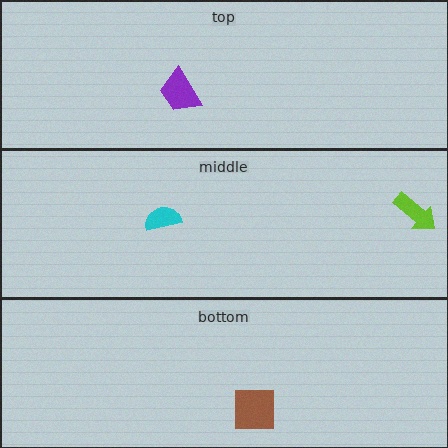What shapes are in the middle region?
The cyan semicircle, the lime arrow.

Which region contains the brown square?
The bottom region.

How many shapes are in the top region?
1.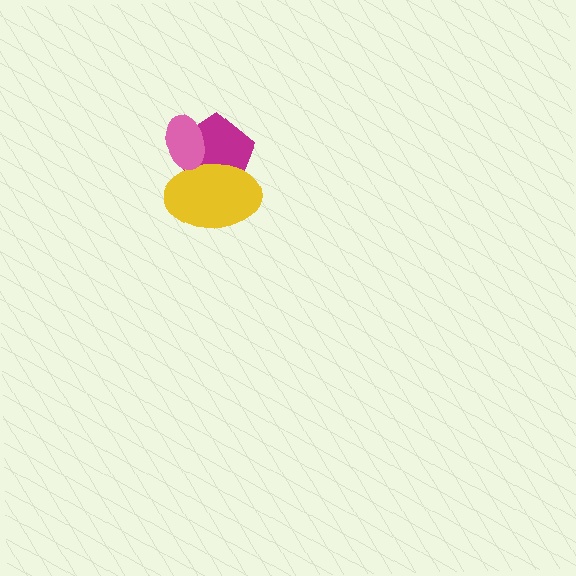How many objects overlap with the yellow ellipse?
2 objects overlap with the yellow ellipse.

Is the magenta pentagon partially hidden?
Yes, it is partially covered by another shape.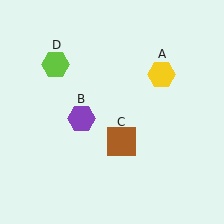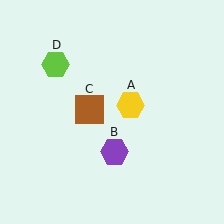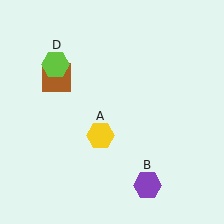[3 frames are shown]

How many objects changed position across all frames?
3 objects changed position: yellow hexagon (object A), purple hexagon (object B), brown square (object C).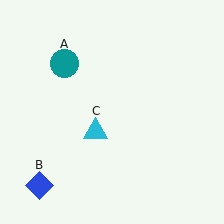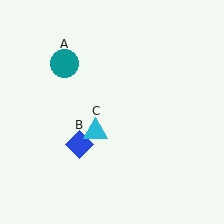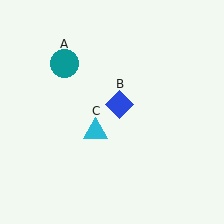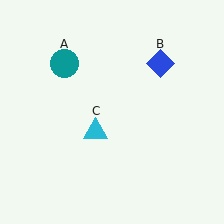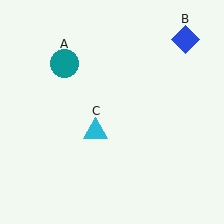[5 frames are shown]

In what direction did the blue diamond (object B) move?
The blue diamond (object B) moved up and to the right.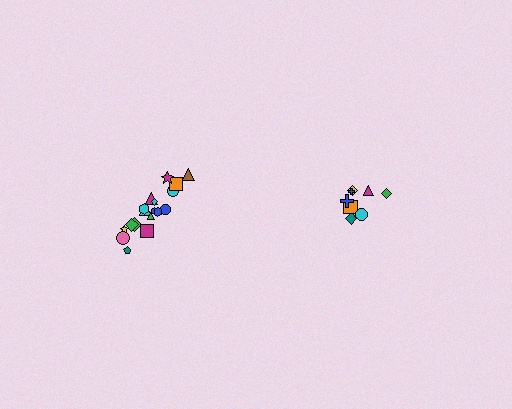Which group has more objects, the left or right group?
The left group.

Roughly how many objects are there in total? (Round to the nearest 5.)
Roughly 25 objects in total.